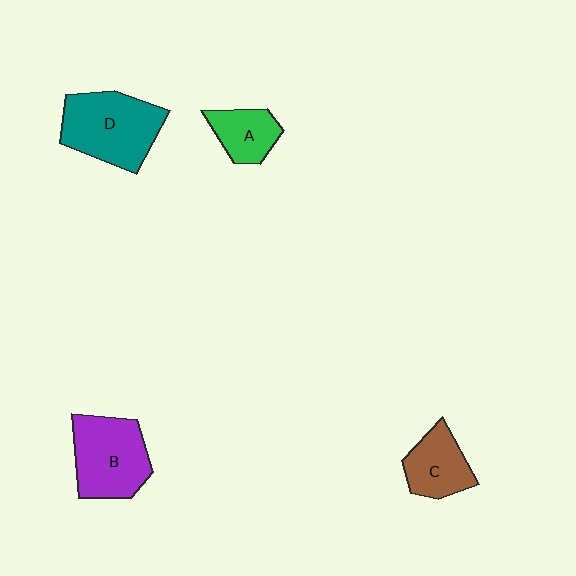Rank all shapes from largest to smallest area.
From largest to smallest: D (teal), B (purple), C (brown), A (green).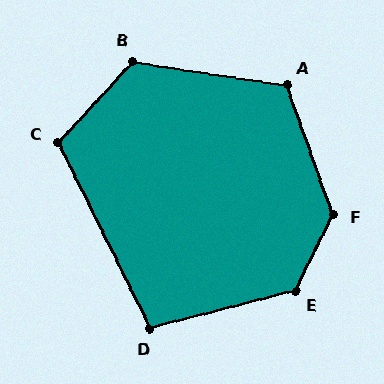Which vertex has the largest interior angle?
F, at approximately 134 degrees.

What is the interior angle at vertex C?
Approximately 111 degrees (obtuse).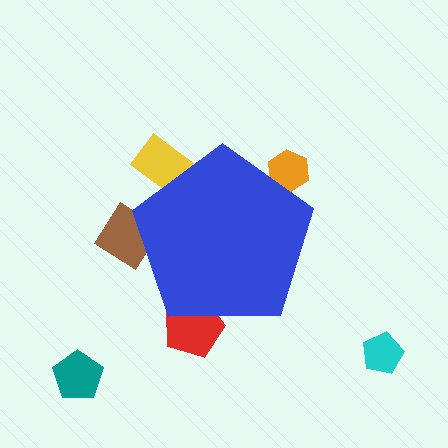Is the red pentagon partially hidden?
Yes, the red pentagon is partially hidden behind the blue pentagon.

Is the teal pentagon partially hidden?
No, the teal pentagon is fully visible.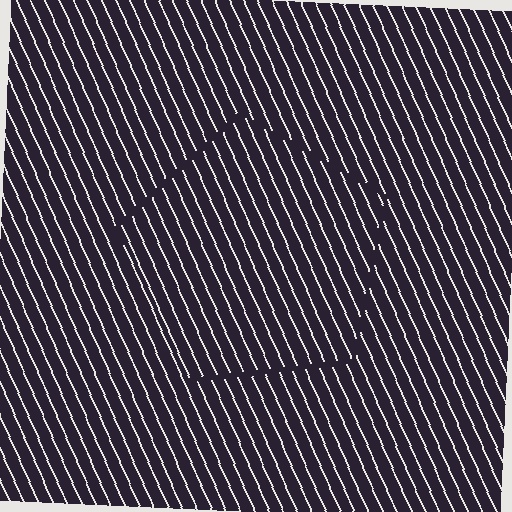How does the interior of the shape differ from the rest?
The interior of the shape contains the same grating, shifted by half a period — the contour is defined by the phase discontinuity where line-ends from the inner and outer gratings abut.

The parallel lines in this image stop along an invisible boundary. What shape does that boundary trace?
An illusory pentagon. The interior of the shape contains the same grating, shifted by half a period — the contour is defined by the phase discontinuity where line-ends from the inner and outer gratings abut.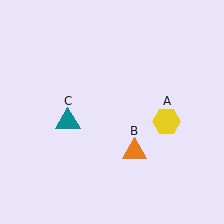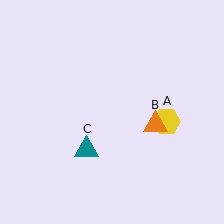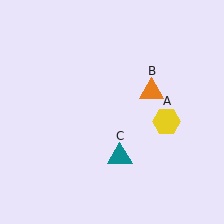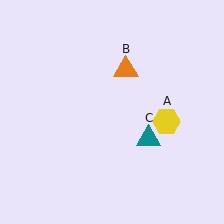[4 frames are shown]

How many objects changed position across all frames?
2 objects changed position: orange triangle (object B), teal triangle (object C).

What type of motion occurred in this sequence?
The orange triangle (object B), teal triangle (object C) rotated counterclockwise around the center of the scene.